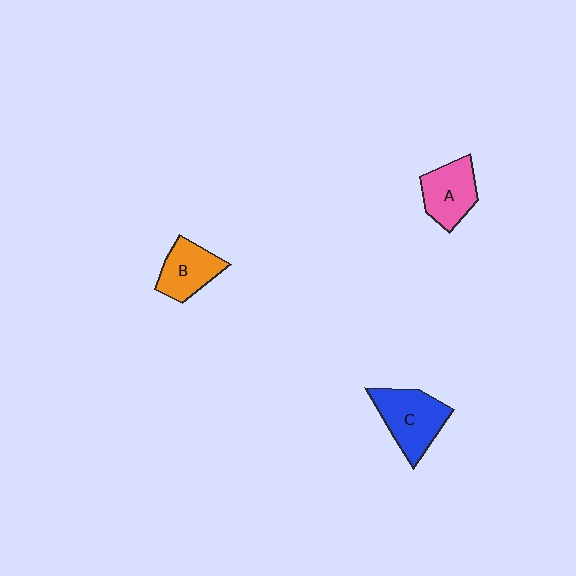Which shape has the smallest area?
Shape B (orange).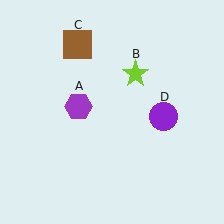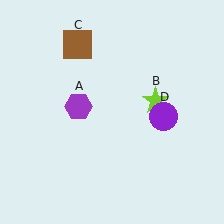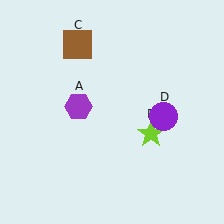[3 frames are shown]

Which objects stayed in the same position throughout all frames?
Purple hexagon (object A) and brown square (object C) and purple circle (object D) remained stationary.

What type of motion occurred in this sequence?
The lime star (object B) rotated clockwise around the center of the scene.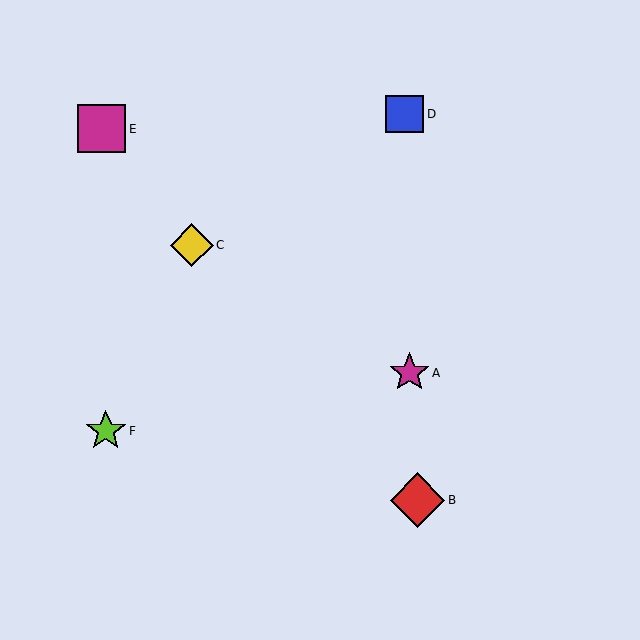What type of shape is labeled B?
Shape B is a red diamond.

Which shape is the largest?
The red diamond (labeled B) is the largest.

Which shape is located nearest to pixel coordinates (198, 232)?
The yellow diamond (labeled C) at (192, 245) is nearest to that location.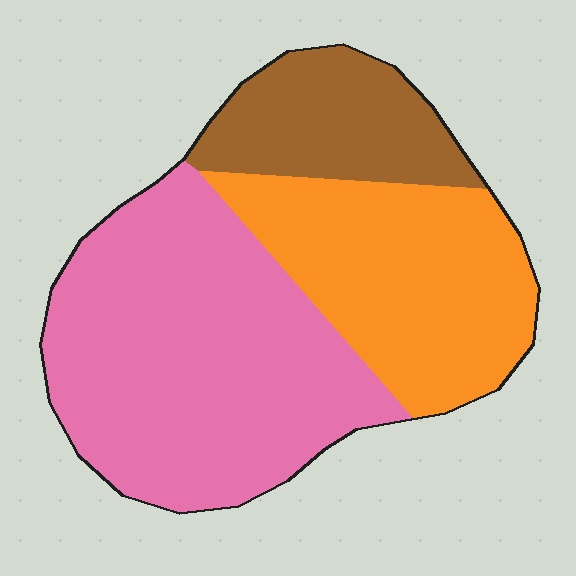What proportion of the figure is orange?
Orange takes up about one third (1/3) of the figure.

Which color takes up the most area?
Pink, at roughly 50%.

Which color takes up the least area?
Brown, at roughly 20%.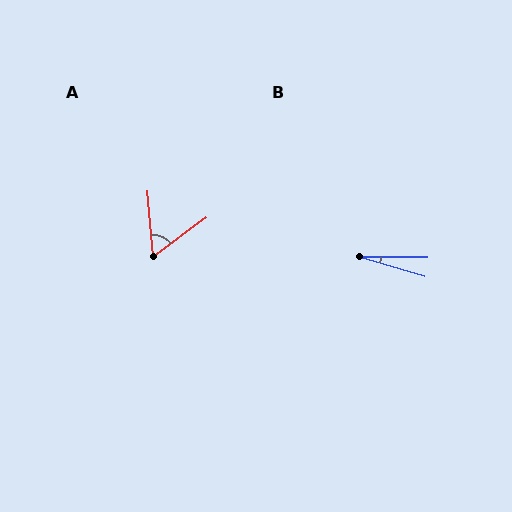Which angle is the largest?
A, at approximately 58 degrees.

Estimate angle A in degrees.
Approximately 58 degrees.